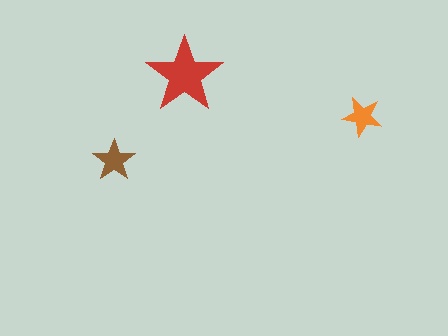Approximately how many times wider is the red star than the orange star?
About 2 times wider.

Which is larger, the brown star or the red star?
The red one.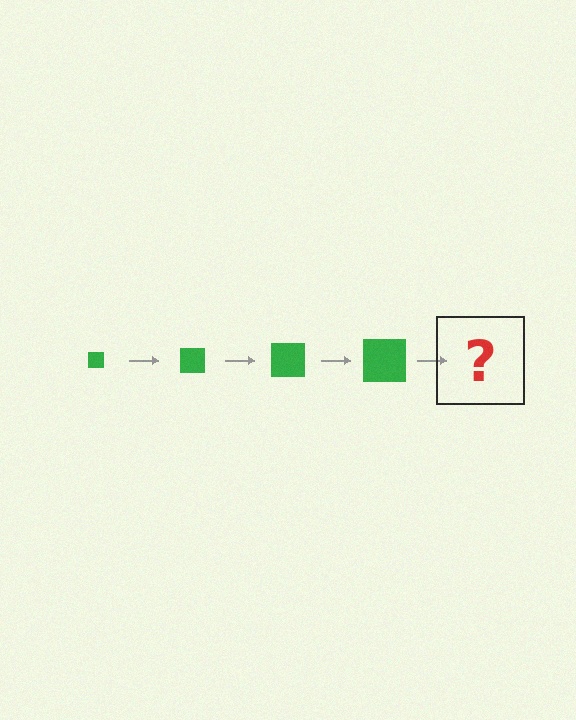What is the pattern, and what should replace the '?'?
The pattern is that the square gets progressively larger each step. The '?' should be a green square, larger than the previous one.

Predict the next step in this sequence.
The next step is a green square, larger than the previous one.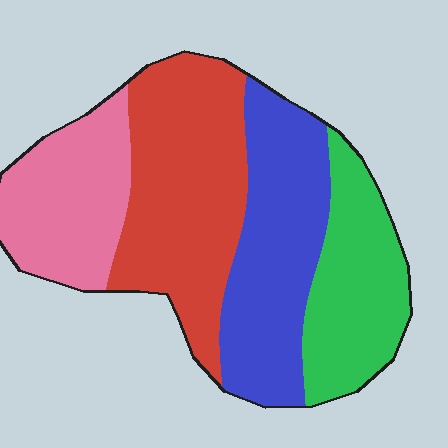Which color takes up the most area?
Red, at roughly 30%.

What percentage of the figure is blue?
Blue covers around 25% of the figure.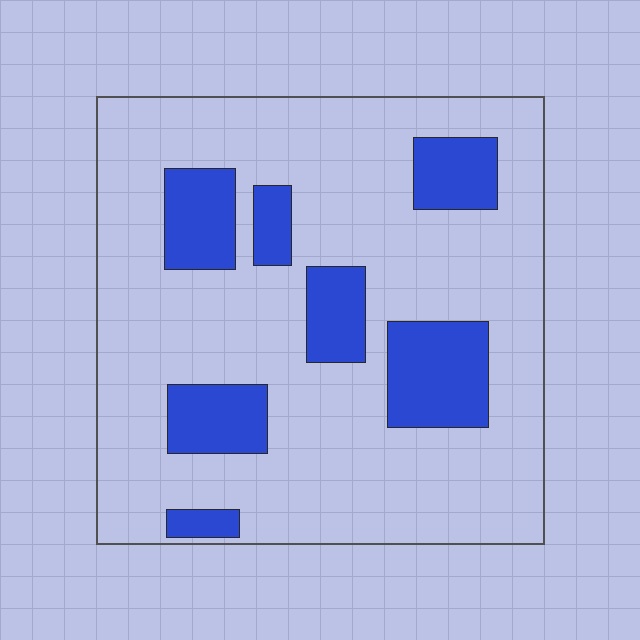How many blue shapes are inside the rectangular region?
7.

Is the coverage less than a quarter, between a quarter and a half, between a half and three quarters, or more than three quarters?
Less than a quarter.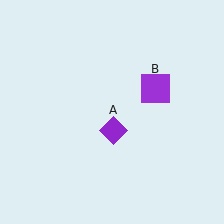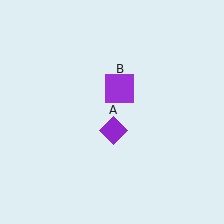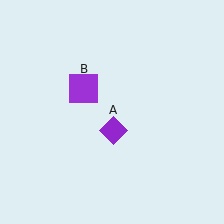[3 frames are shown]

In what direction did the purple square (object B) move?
The purple square (object B) moved left.